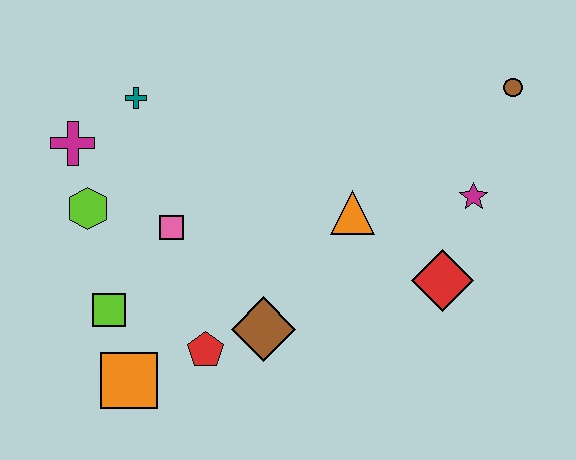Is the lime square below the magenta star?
Yes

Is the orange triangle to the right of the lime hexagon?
Yes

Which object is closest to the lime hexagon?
The magenta cross is closest to the lime hexagon.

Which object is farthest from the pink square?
The brown circle is farthest from the pink square.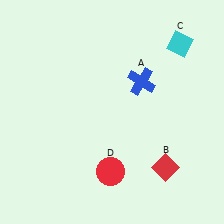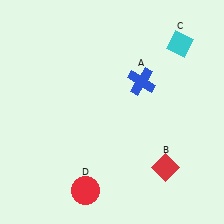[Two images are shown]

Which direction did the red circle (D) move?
The red circle (D) moved left.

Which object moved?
The red circle (D) moved left.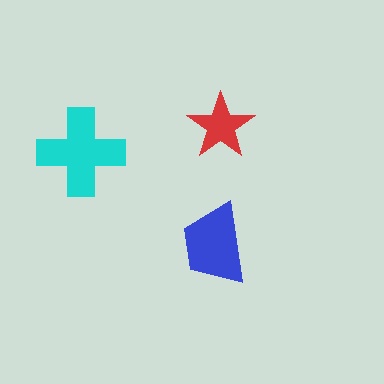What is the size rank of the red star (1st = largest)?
3rd.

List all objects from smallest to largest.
The red star, the blue trapezoid, the cyan cross.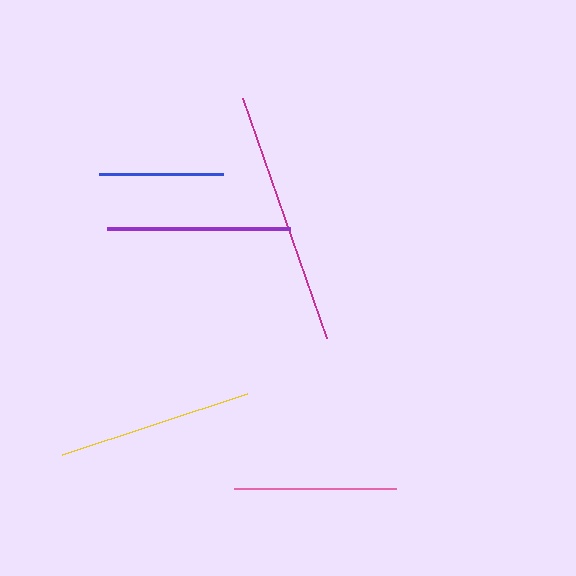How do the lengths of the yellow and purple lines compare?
The yellow and purple lines are approximately the same length.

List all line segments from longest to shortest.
From longest to shortest: magenta, yellow, purple, pink, blue.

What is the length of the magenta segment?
The magenta segment is approximately 254 pixels long.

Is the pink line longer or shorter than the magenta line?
The magenta line is longer than the pink line.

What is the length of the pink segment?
The pink segment is approximately 162 pixels long.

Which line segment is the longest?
The magenta line is the longest at approximately 254 pixels.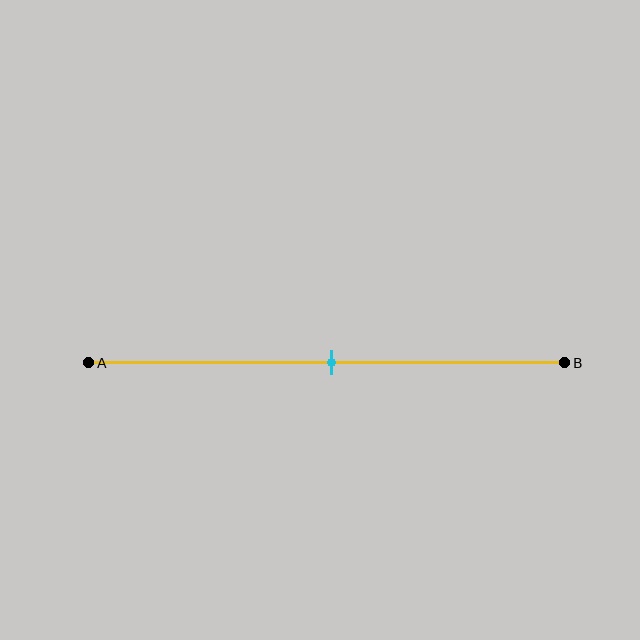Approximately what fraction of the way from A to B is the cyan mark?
The cyan mark is approximately 50% of the way from A to B.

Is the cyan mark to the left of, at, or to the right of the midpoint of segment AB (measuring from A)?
The cyan mark is approximately at the midpoint of segment AB.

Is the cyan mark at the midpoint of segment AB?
Yes, the mark is approximately at the midpoint.